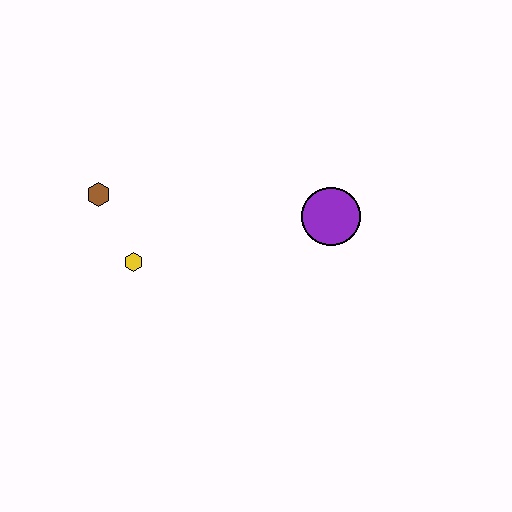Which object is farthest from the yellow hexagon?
The purple circle is farthest from the yellow hexagon.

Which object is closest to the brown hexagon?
The yellow hexagon is closest to the brown hexagon.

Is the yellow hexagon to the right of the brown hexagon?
Yes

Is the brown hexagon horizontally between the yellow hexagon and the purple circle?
No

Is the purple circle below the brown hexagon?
Yes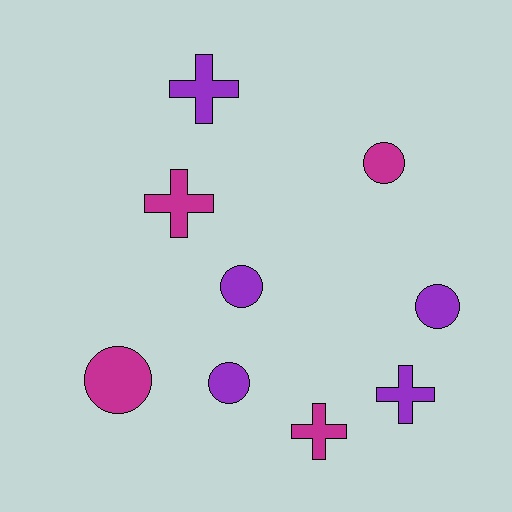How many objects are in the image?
There are 9 objects.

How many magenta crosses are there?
There are 2 magenta crosses.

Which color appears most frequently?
Purple, with 5 objects.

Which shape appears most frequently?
Circle, with 5 objects.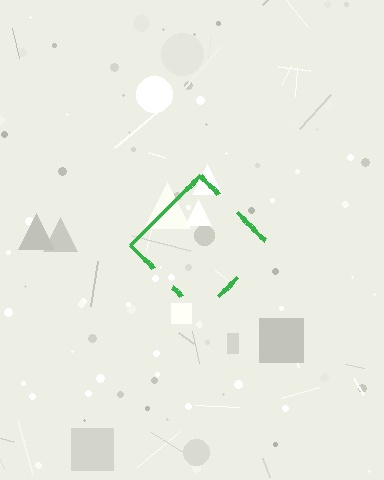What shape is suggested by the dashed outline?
The dashed outline suggests a diamond.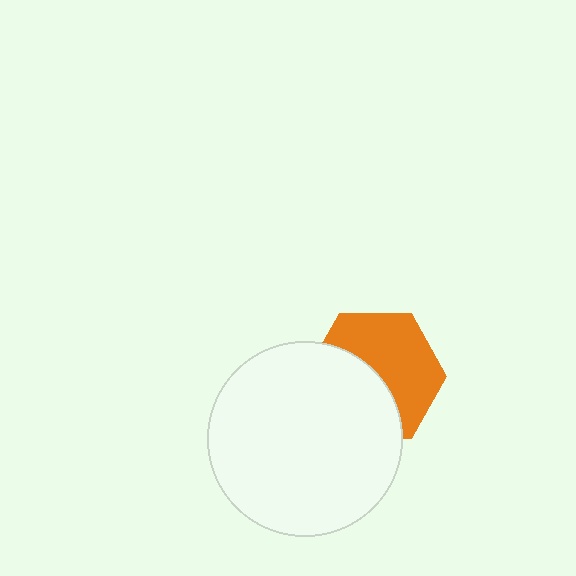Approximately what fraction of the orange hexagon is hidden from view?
Roughly 46% of the orange hexagon is hidden behind the white circle.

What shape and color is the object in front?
The object in front is a white circle.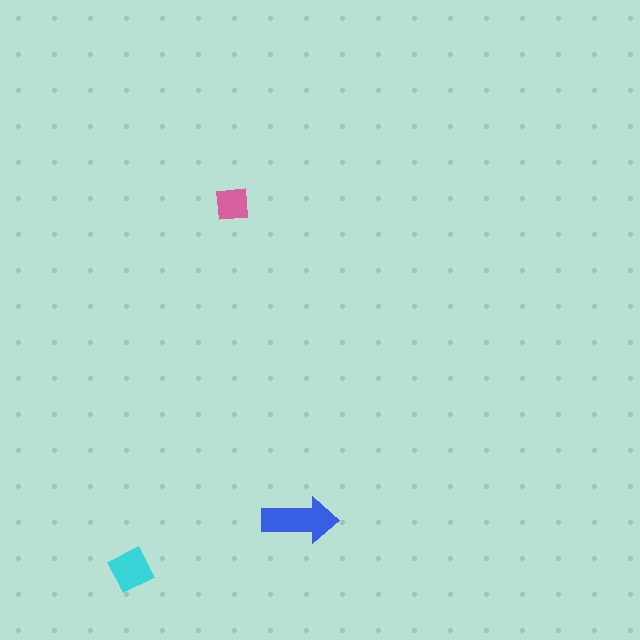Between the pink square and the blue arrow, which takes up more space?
The blue arrow.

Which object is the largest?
The blue arrow.